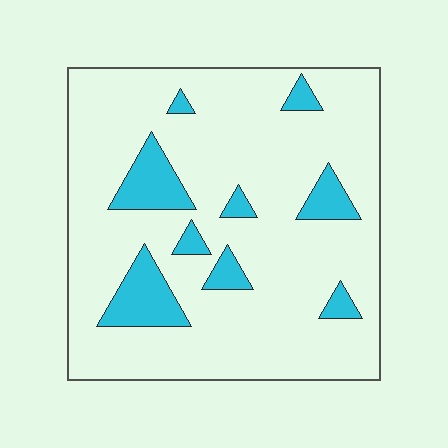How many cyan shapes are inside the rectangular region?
9.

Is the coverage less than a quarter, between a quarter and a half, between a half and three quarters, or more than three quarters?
Less than a quarter.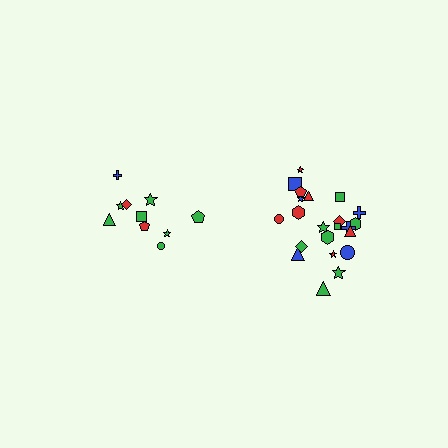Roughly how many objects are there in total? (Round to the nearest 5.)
Roughly 30 objects in total.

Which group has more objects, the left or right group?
The right group.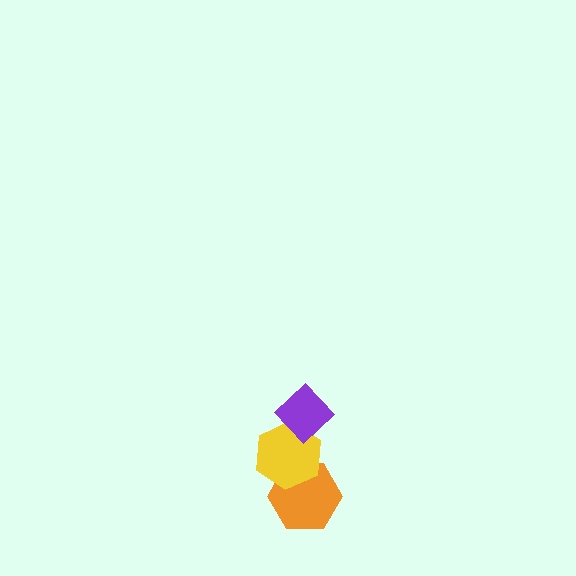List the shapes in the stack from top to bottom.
From top to bottom: the purple diamond, the yellow hexagon, the orange hexagon.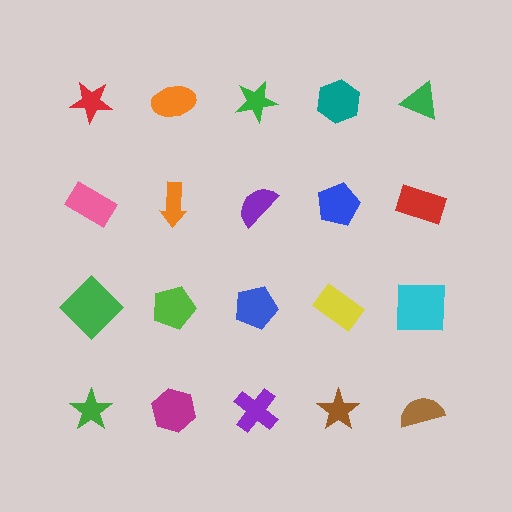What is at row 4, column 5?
A brown semicircle.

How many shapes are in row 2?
5 shapes.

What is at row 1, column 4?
A teal hexagon.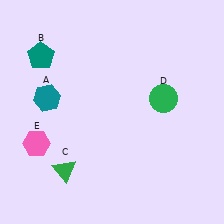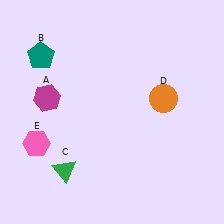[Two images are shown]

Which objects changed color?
A changed from teal to magenta. D changed from green to orange.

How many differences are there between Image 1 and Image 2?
There are 2 differences between the two images.